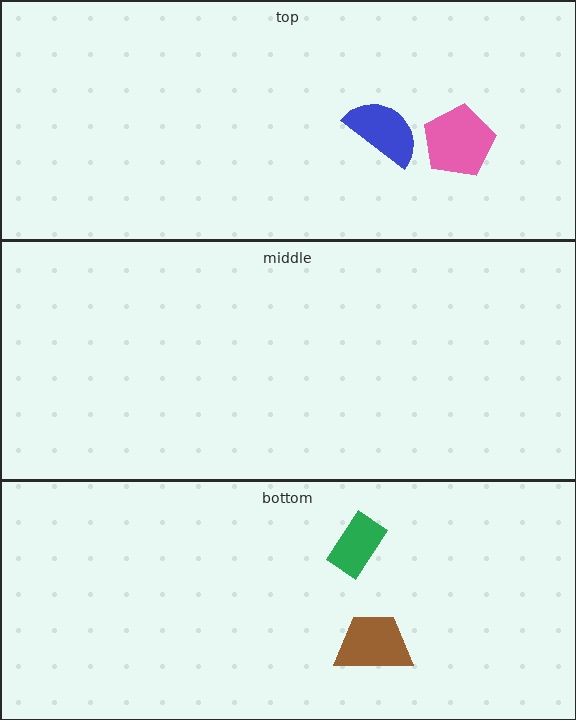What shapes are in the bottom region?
The brown trapezoid, the green rectangle.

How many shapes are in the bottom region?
2.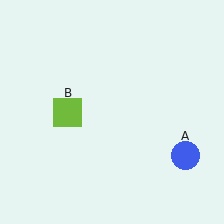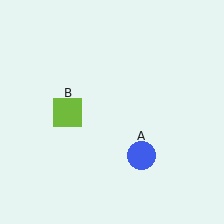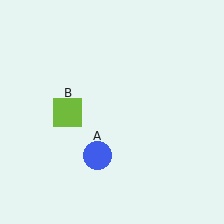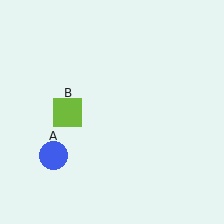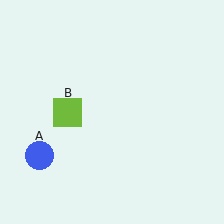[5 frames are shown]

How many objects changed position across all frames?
1 object changed position: blue circle (object A).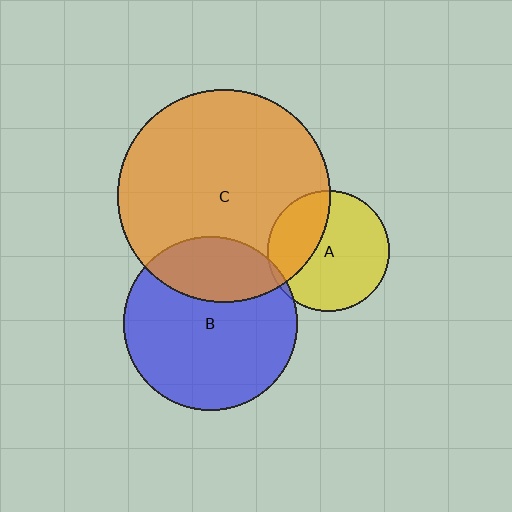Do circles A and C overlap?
Yes.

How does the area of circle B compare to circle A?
Approximately 2.1 times.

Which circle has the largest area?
Circle C (orange).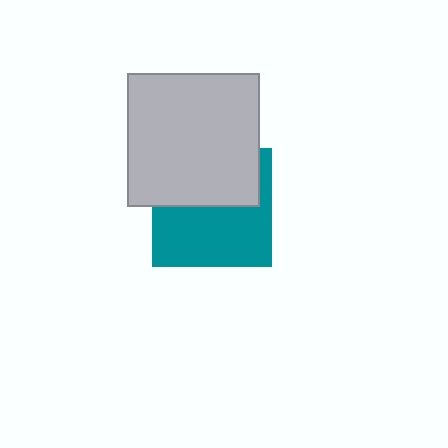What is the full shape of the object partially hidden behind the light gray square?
The partially hidden object is a teal square.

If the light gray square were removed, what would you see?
You would see the complete teal square.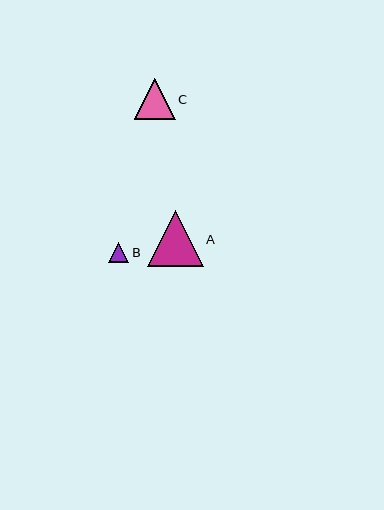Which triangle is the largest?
Triangle A is the largest with a size of approximately 56 pixels.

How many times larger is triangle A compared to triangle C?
Triangle A is approximately 1.4 times the size of triangle C.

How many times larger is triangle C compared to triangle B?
Triangle C is approximately 2.0 times the size of triangle B.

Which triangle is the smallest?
Triangle B is the smallest with a size of approximately 20 pixels.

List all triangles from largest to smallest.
From largest to smallest: A, C, B.